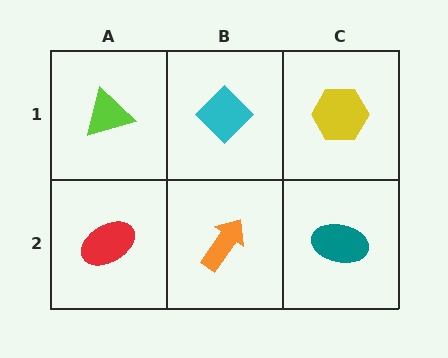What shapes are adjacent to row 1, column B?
An orange arrow (row 2, column B), a lime triangle (row 1, column A), a yellow hexagon (row 1, column C).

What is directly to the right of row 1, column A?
A cyan diamond.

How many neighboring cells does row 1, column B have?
3.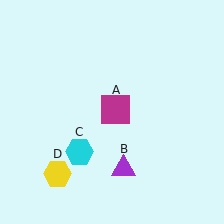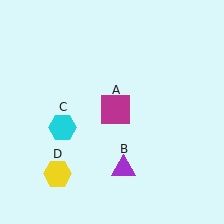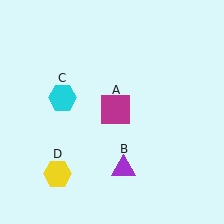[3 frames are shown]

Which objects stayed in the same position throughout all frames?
Magenta square (object A) and purple triangle (object B) and yellow hexagon (object D) remained stationary.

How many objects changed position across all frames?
1 object changed position: cyan hexagon (object C).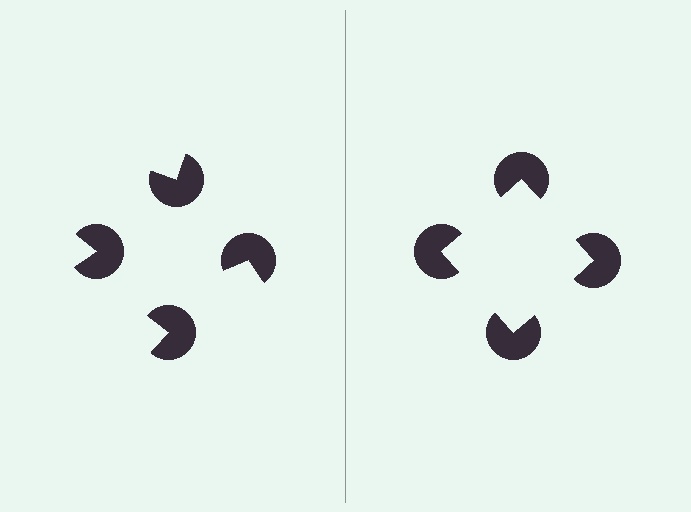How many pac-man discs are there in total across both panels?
8 — 4 on each side.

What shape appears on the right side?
An illusory square.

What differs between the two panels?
The pac-man discs are positioned identically on both sides; only the wedge orientations differ. On the right they align to a square; on the left they are misaligned.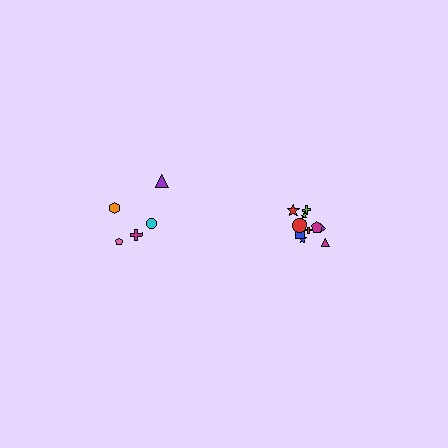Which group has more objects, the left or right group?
The right group.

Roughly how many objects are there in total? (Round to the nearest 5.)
Roughly 15 objects in total.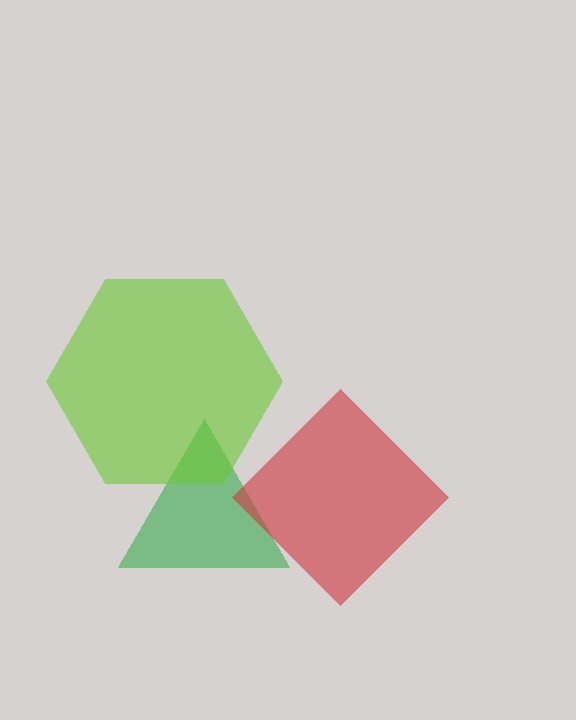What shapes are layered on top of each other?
The layered shapes are: a green triangle, a lime hexagon, a red diamond.